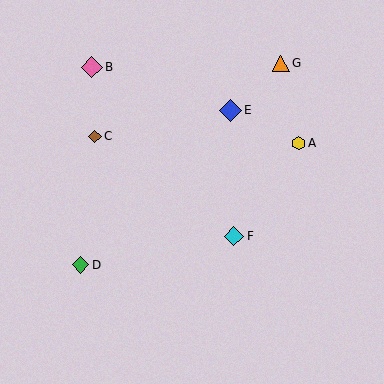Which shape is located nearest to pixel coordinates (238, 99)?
The blue diamond (labeled E) at (230, 110) is nearest to that location.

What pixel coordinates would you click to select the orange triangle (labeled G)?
Click at (281, 63) to select the orange triangle G.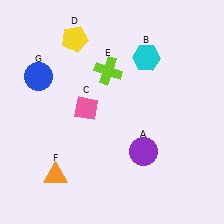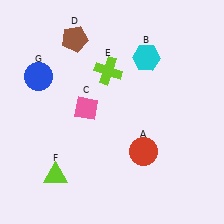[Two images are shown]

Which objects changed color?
A changed from purple to red. D changed from yellow to brown. F changed from orange to lime.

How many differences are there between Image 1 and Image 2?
There are 3 differences between the two images.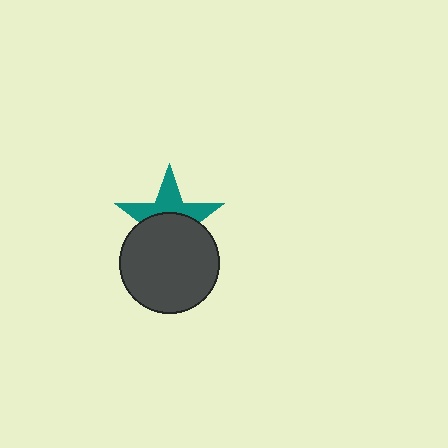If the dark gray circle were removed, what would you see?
You would see the complete teal star.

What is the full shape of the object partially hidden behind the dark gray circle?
The partially hidden object is a teal star.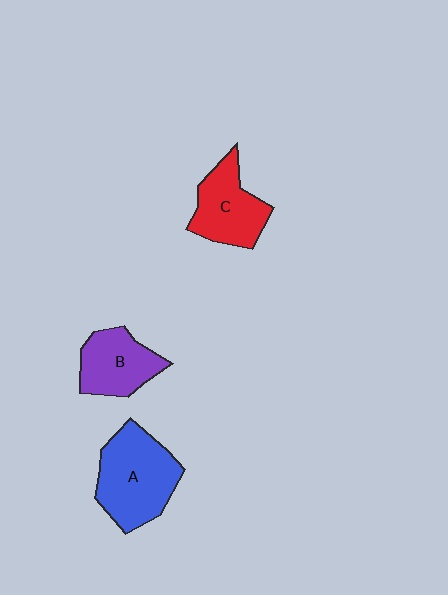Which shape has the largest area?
Shape A (blue).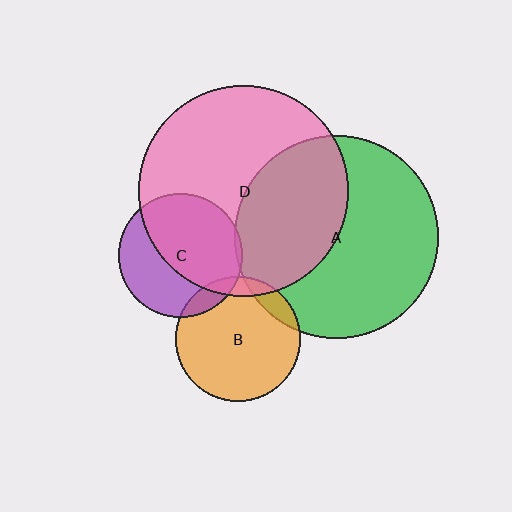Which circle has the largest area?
Circle D (pink).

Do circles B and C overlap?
Yes.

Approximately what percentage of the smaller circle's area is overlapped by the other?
Approximately 10%.